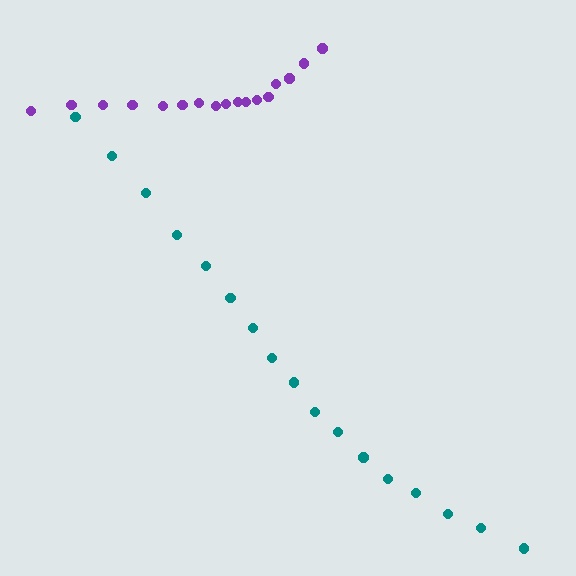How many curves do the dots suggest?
There are 2 distinct paths.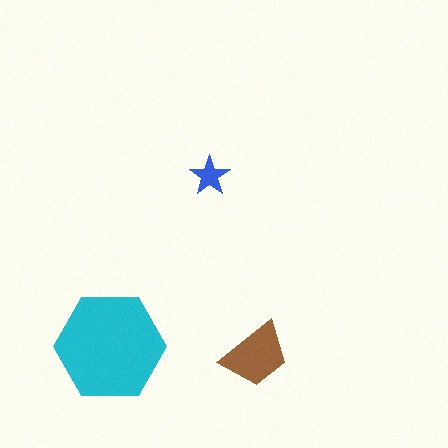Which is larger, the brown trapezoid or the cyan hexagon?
The cyan hexagon.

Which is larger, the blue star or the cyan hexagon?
The cyan hexagon.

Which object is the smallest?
The blue star.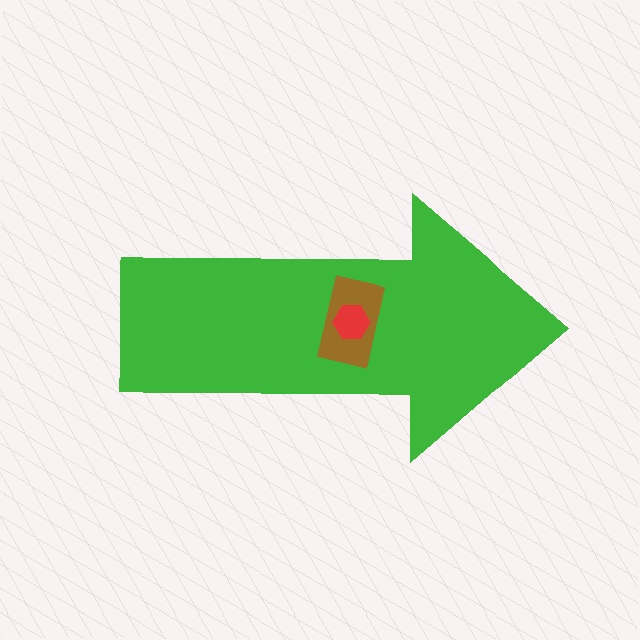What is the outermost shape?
The green arrow.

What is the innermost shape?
The red hexagon.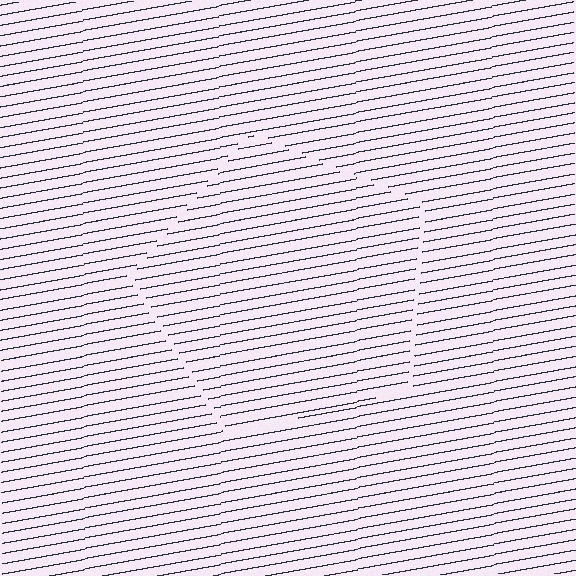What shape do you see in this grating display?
An illusory pentagon. The interior of the shape contains the same grating, shifted by half a period — the contour is defined by the phase discontinuity where line-ends from the inner and outer gratings abut.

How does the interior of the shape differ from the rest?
The interior of the shape contains the same grating, shifted by half a period — the contour is defined by the phase discontinuity where line-ends from the inner and outer gratings abut.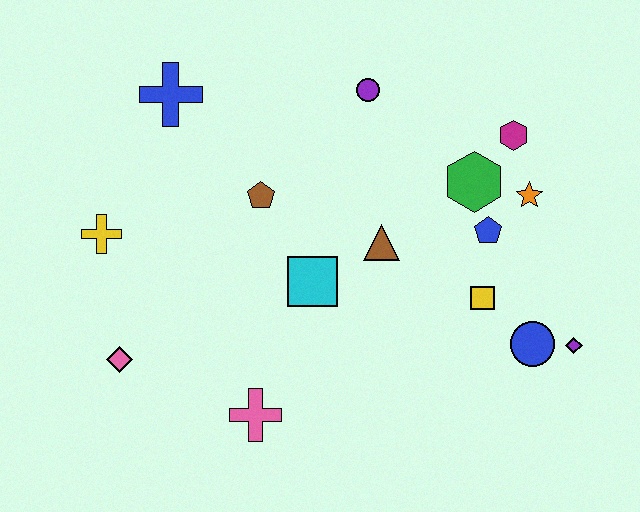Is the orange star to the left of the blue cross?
No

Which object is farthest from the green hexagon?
The pink diamond is farthest from the green hexagon.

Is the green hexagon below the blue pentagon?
No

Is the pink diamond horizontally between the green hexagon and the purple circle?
No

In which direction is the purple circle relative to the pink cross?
The purple circle is above the pink cross.